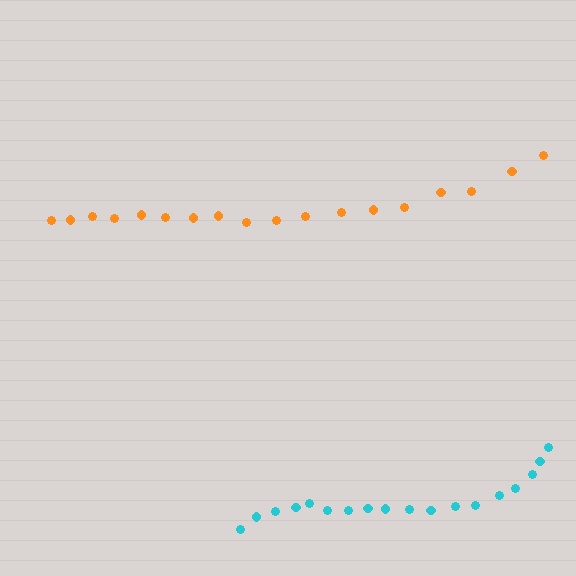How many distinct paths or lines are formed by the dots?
There are 2 distinct paths.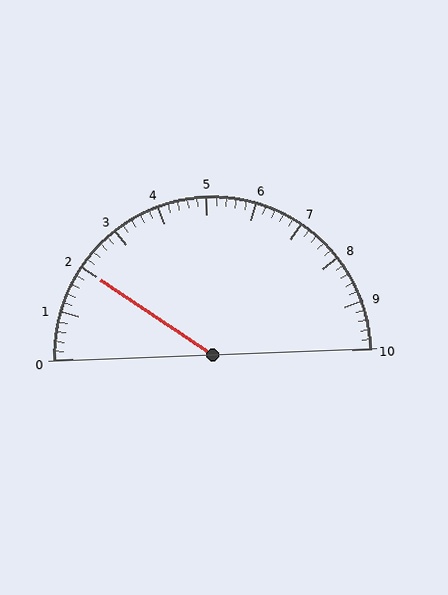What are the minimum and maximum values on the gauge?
The gauge ranges from 0 to 10.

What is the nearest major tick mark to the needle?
The nearest major tick mark is 2.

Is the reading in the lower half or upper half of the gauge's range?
The reading is in the lower half of the range (0 to 10).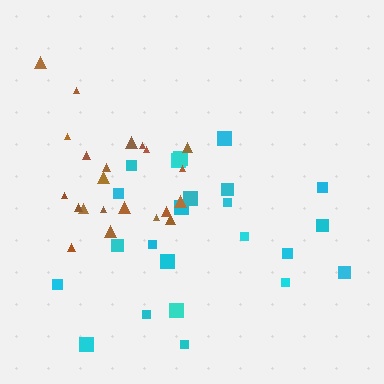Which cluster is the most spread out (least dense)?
Cyan.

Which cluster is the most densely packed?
Brown.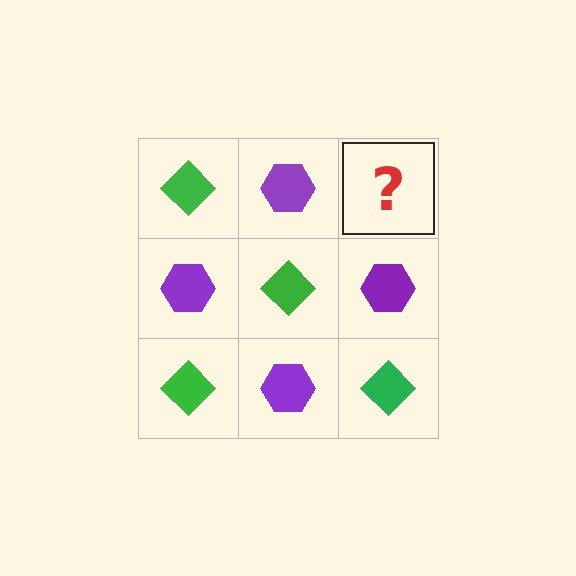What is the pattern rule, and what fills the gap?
The rule is that it alternates green diamond and purple hexagon in a checkerboard pattern. The gap should be filled with a green diamond.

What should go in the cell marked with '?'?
The missing cell should contain a green diamond.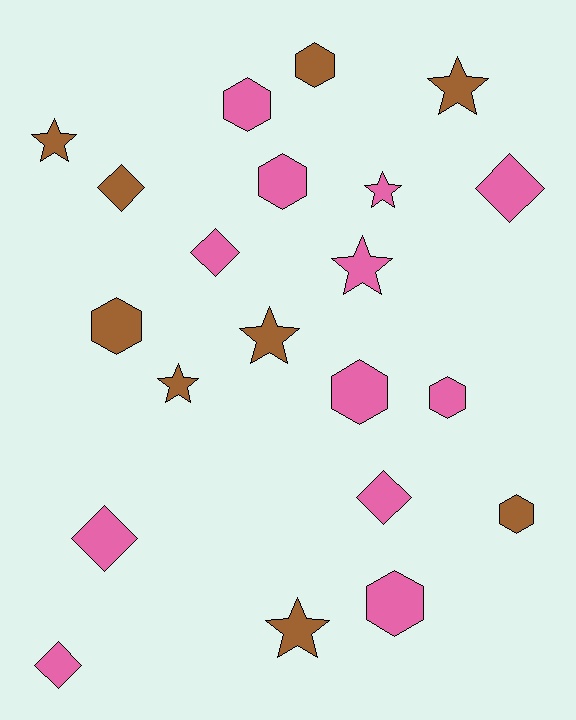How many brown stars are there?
There are 5 brown stars.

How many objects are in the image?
There are 21 objects.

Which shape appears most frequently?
Hexagon, with 8 objects.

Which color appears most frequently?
Pink, with 12 objects.